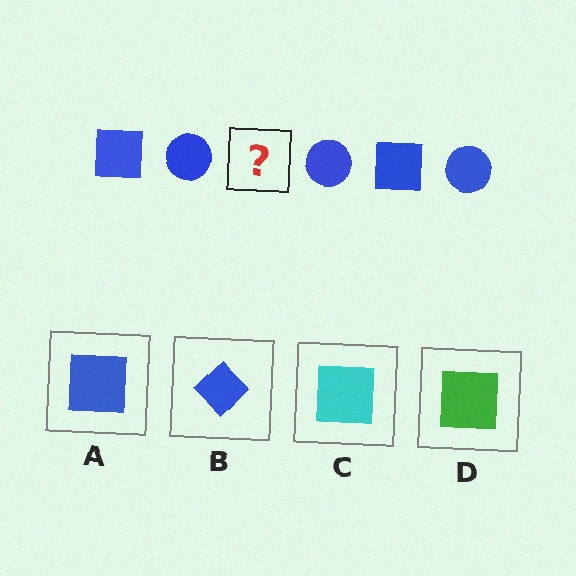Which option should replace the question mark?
Option A.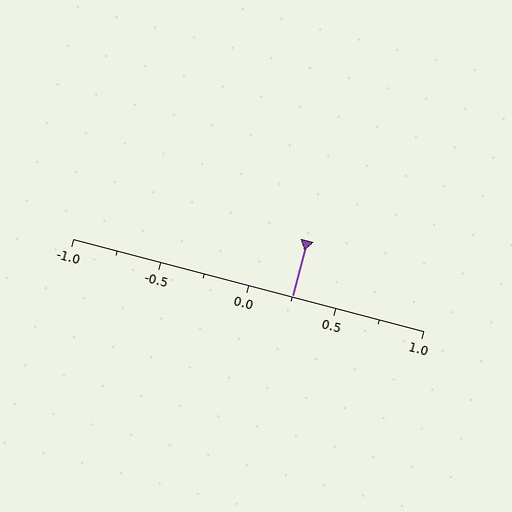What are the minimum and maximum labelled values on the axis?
The axis runs from -1.0 to 1.0.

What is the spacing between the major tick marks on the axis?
The major ticks are spaced 0.5 apart.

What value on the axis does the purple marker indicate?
The marker indicates approximately 0.25.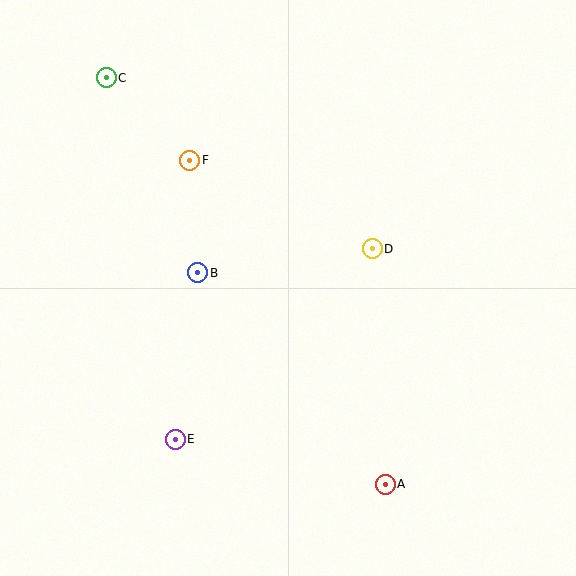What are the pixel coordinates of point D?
Point D is at (372, 249).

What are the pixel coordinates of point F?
Point F is at (190, 160).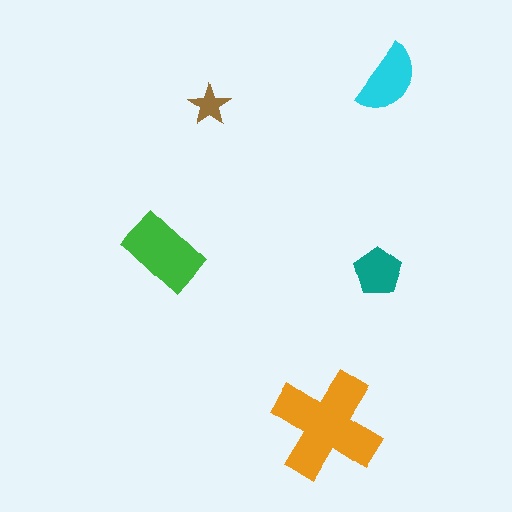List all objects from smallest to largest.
The brown star, the teal pentagon, the cyan semicircle, the green rectangle, the orange cross.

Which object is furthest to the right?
The cyan semicircle is rightmost.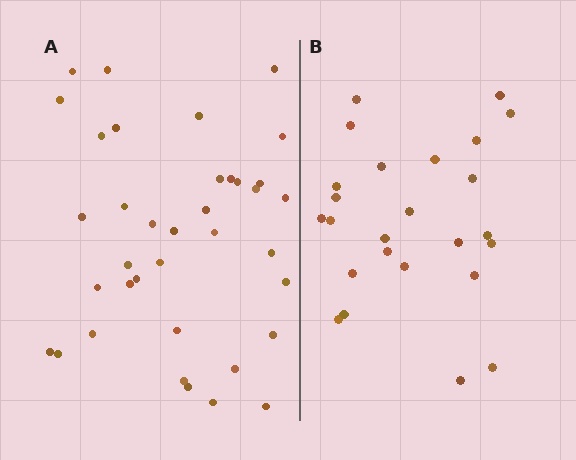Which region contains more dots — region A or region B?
Region A (the left region) has more dots.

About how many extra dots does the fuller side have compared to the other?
Region A has roughly 12 or so more dots than region B.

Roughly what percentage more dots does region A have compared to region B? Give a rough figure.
About 50% more.